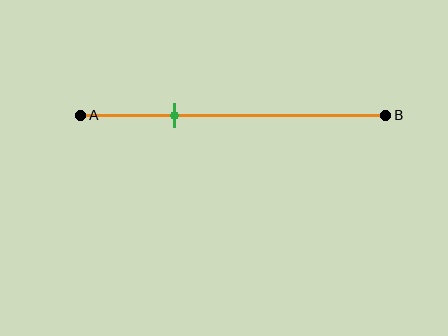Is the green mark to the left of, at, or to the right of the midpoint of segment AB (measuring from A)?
The green mark is to the left of the midpoint of segment AB.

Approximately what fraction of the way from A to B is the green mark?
The green mark is approximately 30% of the way from A to B.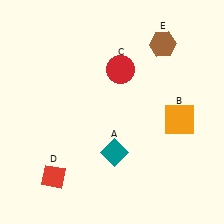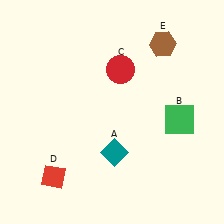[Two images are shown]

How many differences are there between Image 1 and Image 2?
There is 1 difference between the two images.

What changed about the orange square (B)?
In Image 1, B is orange. In Image 2, it changed to green.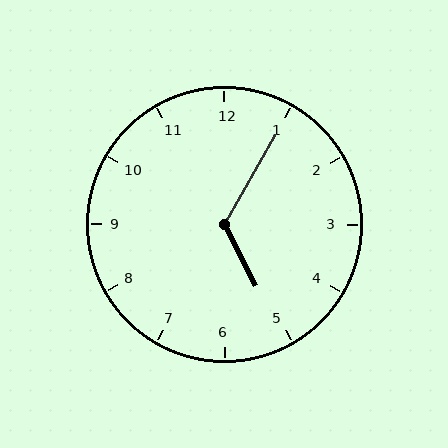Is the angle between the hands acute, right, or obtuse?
It is obtuse.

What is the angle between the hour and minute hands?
Approximately 122 degrees.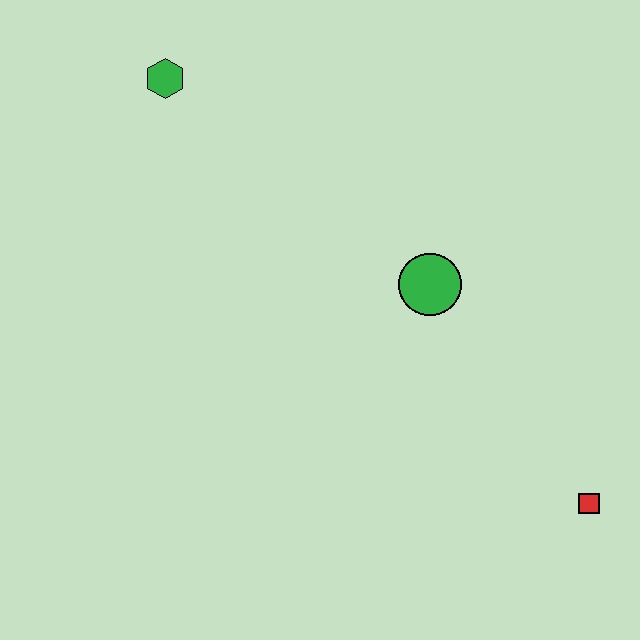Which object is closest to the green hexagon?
The green circle is closest to the green hexagon.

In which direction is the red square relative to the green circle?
The red square is below the green circle.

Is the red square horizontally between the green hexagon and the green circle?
No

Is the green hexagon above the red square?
Yes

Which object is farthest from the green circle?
The green hexagon is farthest from the green circle.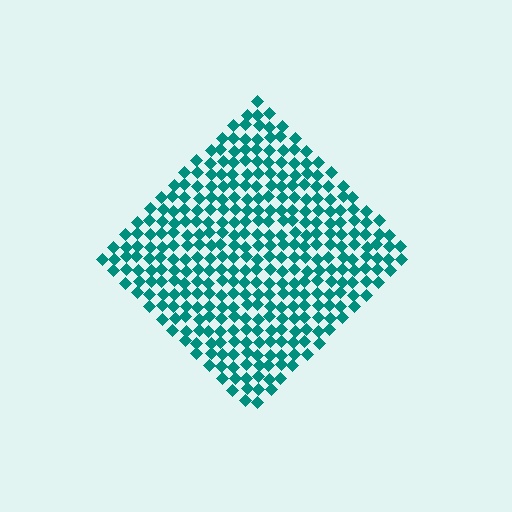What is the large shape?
The large shape is a diamond.